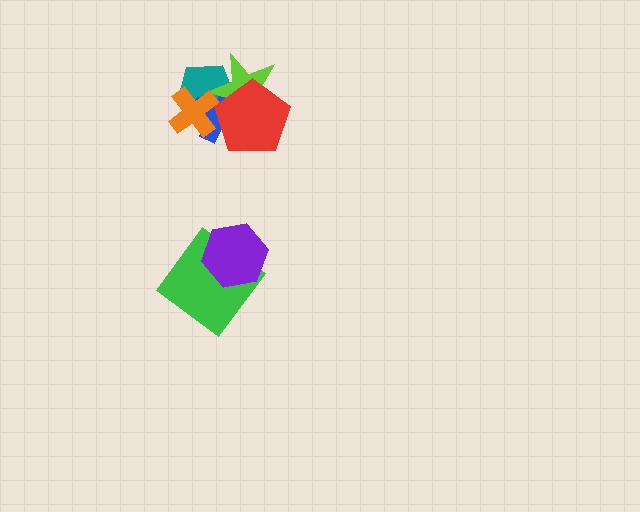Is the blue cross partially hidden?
Yes, it is partially covered by another shape.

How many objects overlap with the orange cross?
4 objects overlap with the orange cross.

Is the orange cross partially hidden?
Yes, it is partially covered by another shape.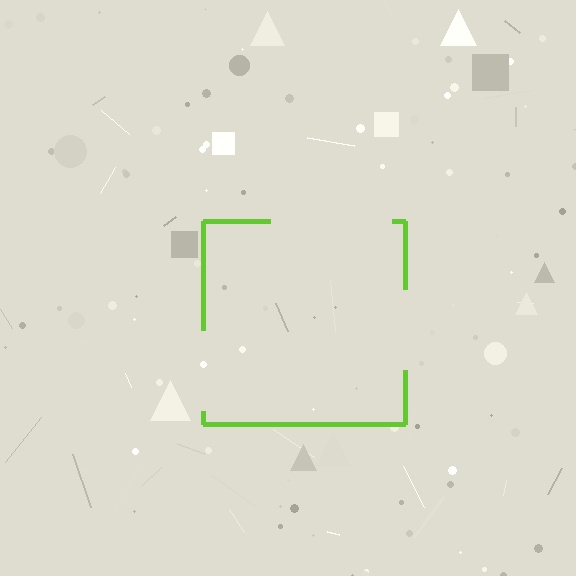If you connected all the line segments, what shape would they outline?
They would outline a square.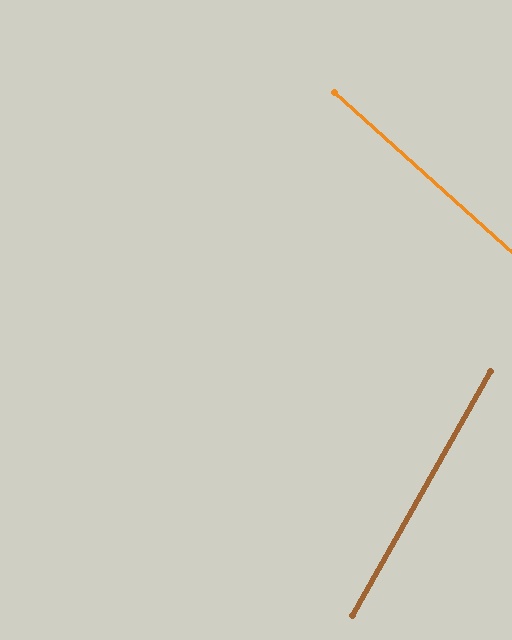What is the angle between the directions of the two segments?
Approximately 78 degrees.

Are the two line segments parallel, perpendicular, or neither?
Neither parallel nor perpendicular — they differ by about 78°.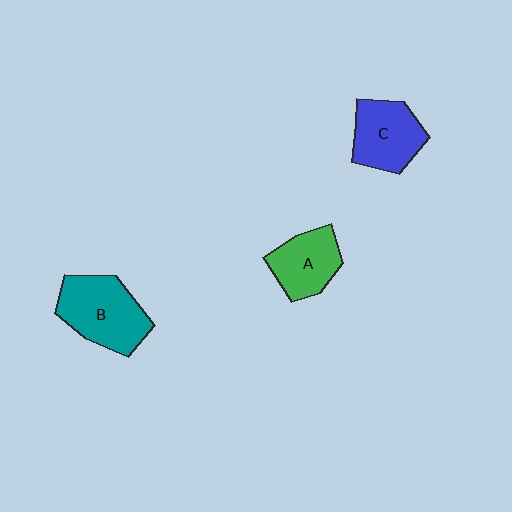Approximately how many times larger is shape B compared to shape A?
Approximately 1.4 times.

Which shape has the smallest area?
Shape A (green).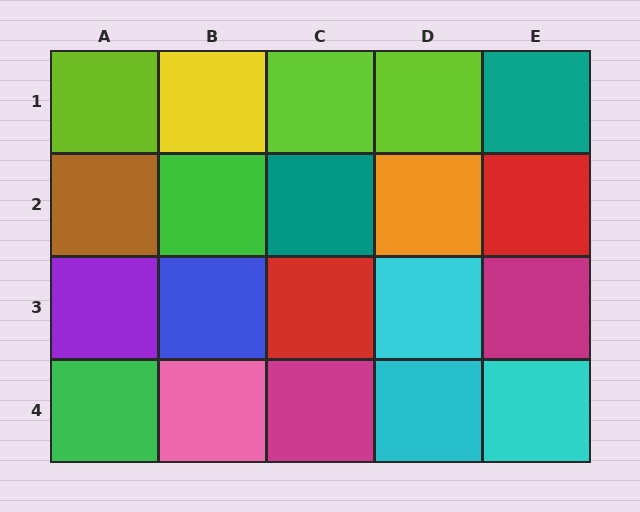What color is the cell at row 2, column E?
Red.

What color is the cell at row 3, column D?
Cyan.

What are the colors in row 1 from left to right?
Lime, yellow, lime, lime, teal.